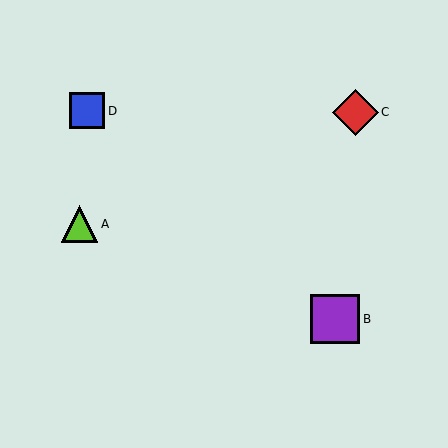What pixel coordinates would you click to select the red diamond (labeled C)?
Click at (355, 112) to select the red diamond C.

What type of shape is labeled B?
Shape B is a purple square.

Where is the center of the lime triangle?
The center of the lime triangle is at (80, 224).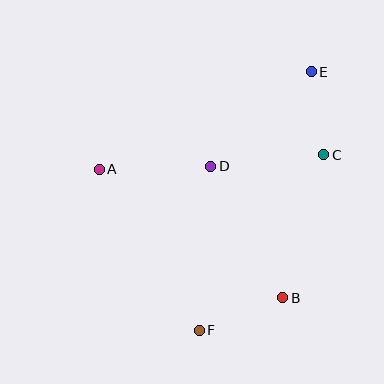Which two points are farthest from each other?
Points E and F are farthest from each other.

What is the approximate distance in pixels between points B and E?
The distance between B and E is approximately 228 pixels.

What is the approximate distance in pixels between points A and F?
The distance between A and F is approximately 189 pixels.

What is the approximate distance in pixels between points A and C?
The distance between A and C is approximately 225 pixels.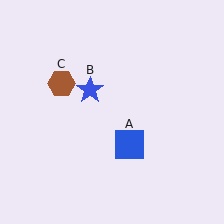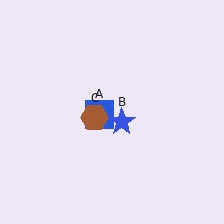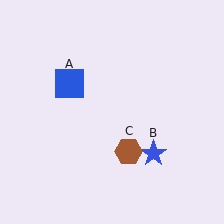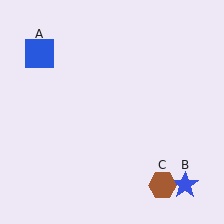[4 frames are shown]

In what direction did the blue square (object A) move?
The blue square (object A) moved up and to the left.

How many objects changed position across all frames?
3 objects changed position: blue square (object A), blue star (object B), brown hexagon (object C).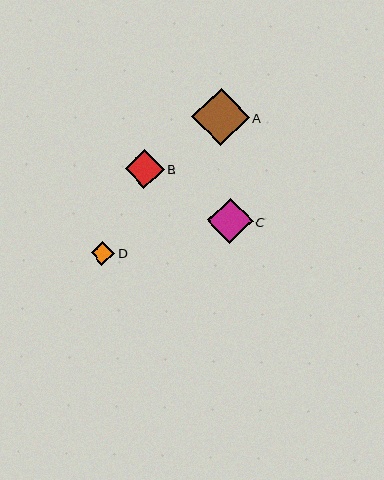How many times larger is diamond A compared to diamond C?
Diamond A is approximately 1.3 times the size of diamond C.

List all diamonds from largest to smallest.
From largest to smallest: A, C, B, D.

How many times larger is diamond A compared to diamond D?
Diamond A is approximately 2.5 times the size of diamond D.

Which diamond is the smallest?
Diamond D is the smallest with a size of approximately 23 pixels.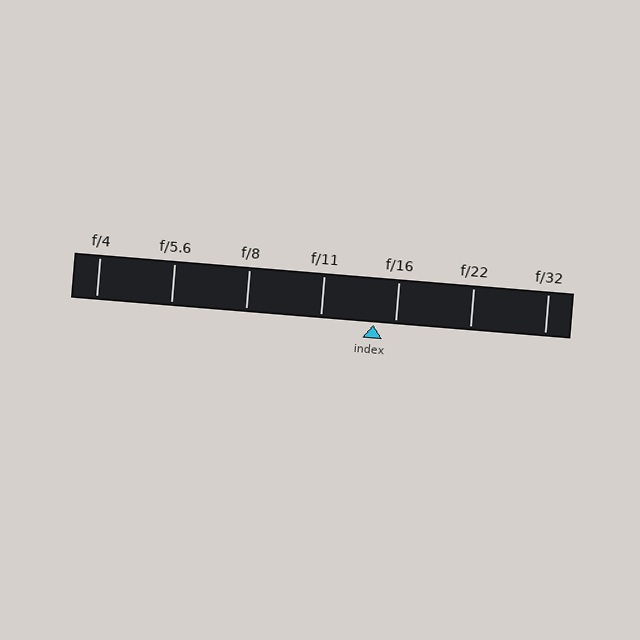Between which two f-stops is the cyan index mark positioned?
The index mark is between f/11 and f/16.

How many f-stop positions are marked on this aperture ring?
There are 7 f-stop positions marked.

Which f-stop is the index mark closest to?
The index mark is closest to f/16.